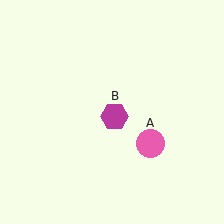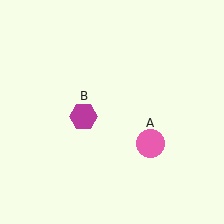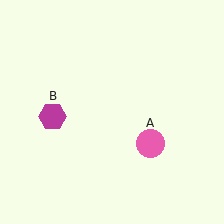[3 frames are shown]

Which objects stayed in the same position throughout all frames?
Pink circle (object A) remained stationary.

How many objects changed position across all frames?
1 object changed position: magenta hexagon (object B).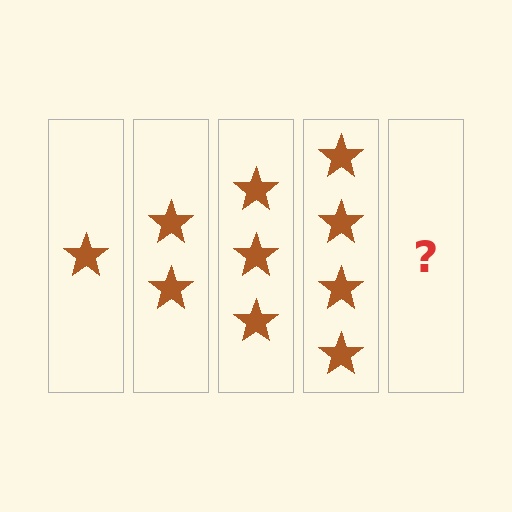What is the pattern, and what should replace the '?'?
The pattern is that each step adds one more star. The '?' should be 5 stars.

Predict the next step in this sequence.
The next step is 5 stars.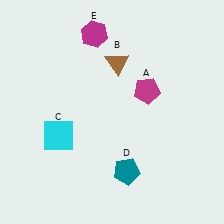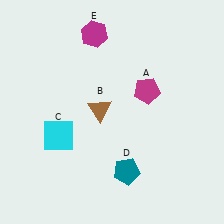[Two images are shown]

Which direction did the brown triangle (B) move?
The brown triangle (B) moved down.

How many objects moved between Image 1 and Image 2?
1 object moved between the two images.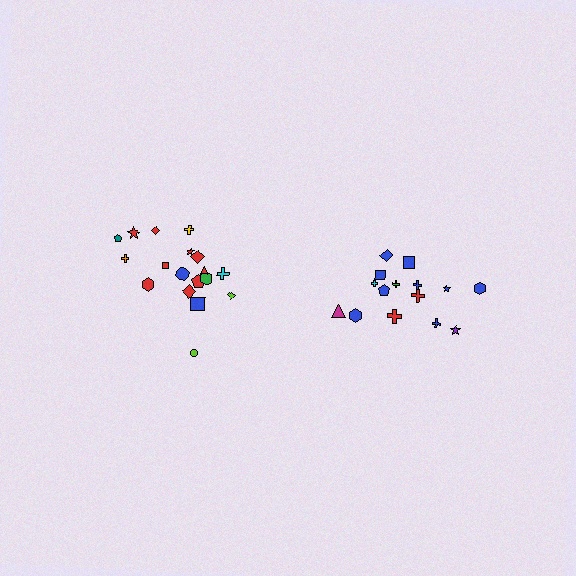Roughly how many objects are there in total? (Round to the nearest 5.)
Roughly 35 objects in total.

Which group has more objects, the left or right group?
The left group.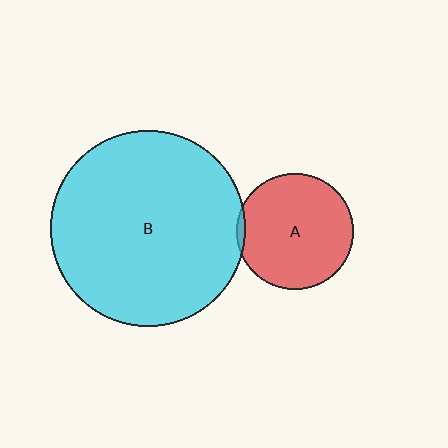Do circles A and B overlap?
Yes.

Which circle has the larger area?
Circle B (cyan).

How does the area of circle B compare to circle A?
Approximately 2.8 times.